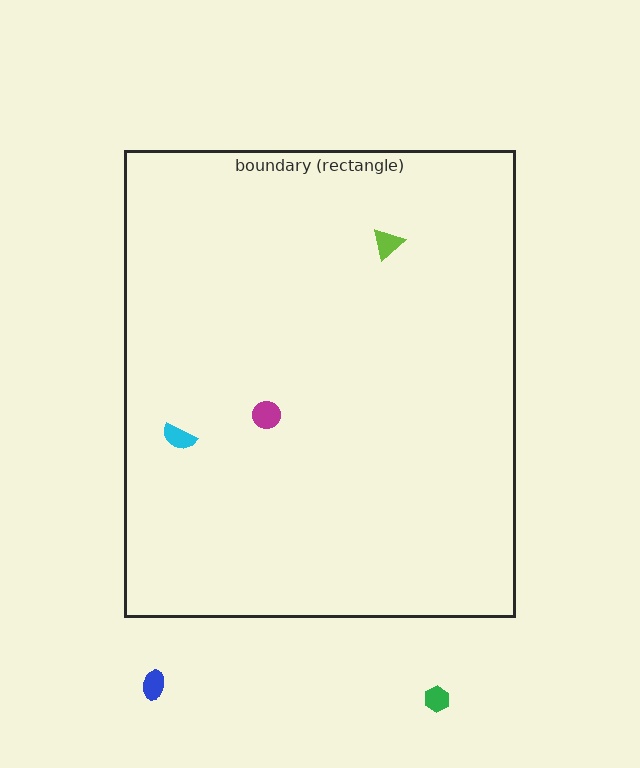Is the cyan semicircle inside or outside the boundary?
Inside.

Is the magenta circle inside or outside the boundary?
Inside.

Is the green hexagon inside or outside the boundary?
Outside.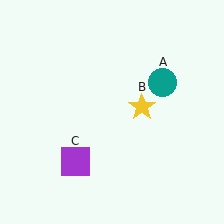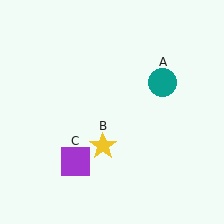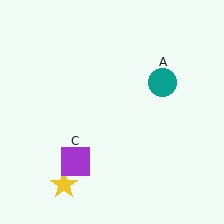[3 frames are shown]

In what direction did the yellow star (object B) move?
The yellow star (object B) moved down and to the left.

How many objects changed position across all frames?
1 object changed position: yellow star (object B).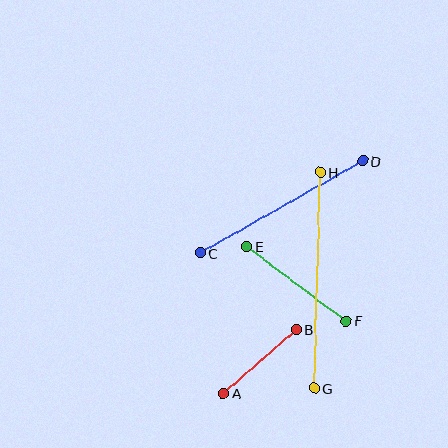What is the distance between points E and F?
The distance is approximately 124 pixels.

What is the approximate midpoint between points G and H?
The midpoint is at approximately (317, 280) pixels.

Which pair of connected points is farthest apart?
Points G and H are farthest apart.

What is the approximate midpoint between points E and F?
The midpoint is at approximately (297, 284) pixels.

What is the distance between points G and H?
The distance is approximately 216 pixels.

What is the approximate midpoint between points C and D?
The midpoint is at approximately (281, 207) pixels.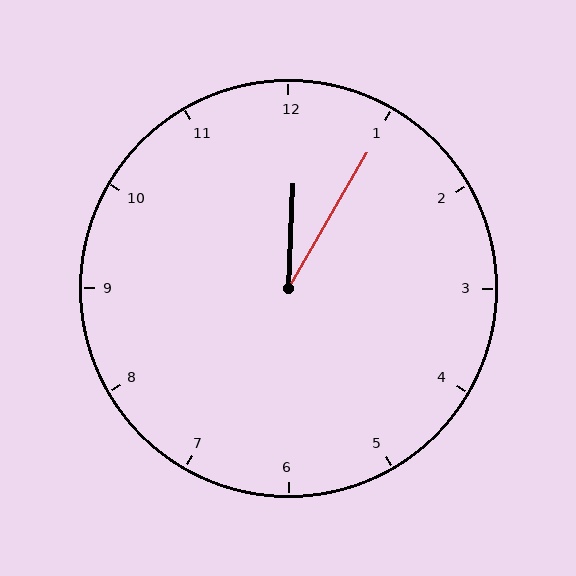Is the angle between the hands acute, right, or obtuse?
It is acute.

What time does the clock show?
12:05.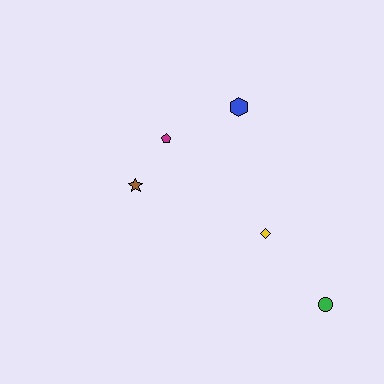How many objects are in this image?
There are 5 objects.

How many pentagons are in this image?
There is 1 pentagon.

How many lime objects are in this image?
There are no lime objects.